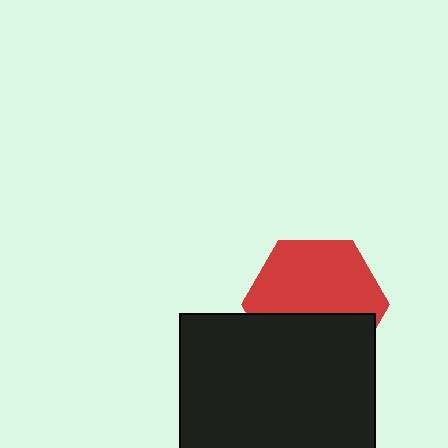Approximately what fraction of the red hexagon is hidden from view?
Roughly 41% of the red hexagon is hidden behind the black square.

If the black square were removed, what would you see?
You would see the complete red hexagon.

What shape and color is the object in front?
The object in front is a black square.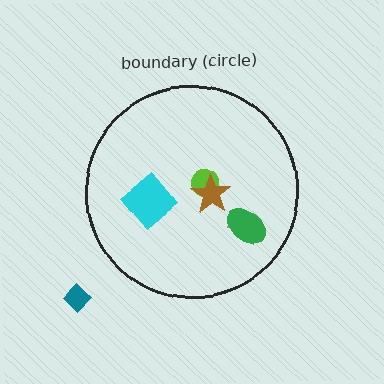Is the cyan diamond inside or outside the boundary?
Inside.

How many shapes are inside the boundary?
5 inside, 1 outside.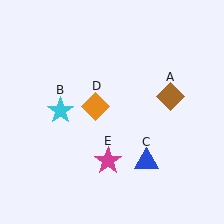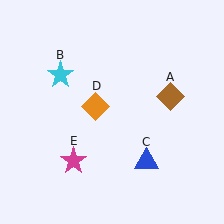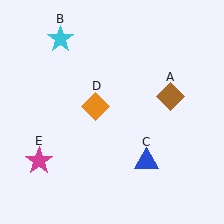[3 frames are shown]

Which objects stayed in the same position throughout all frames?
Brown diamond (object A) and blue triangle (object C) and orange diamond (object D) remained stationary.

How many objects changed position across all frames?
2 objects changed position: cyan star (object B), magenta star (object E).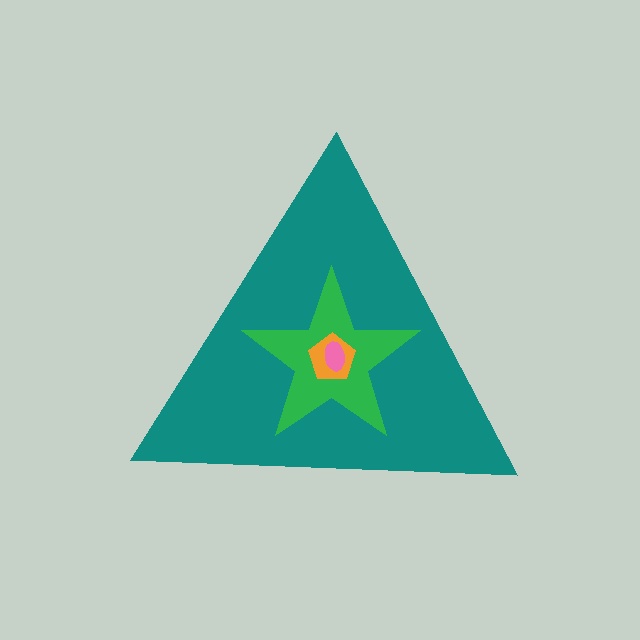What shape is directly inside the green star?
The orange pentagon.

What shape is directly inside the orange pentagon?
The pink ellipse.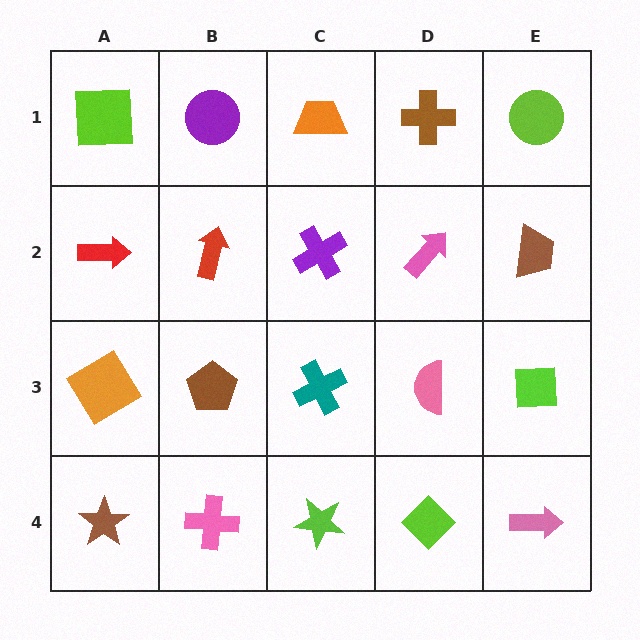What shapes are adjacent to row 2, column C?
An orange trapezoid (row 1, column C), a teal cross (row 3, column C), a red arrow (row 2, column B), a pink arrow (row 2, column D).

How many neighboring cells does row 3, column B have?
4.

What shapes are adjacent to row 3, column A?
A red arrow (row 2, column A), a brown star (row 4, column A), a brown pentagon (row 3, column B).